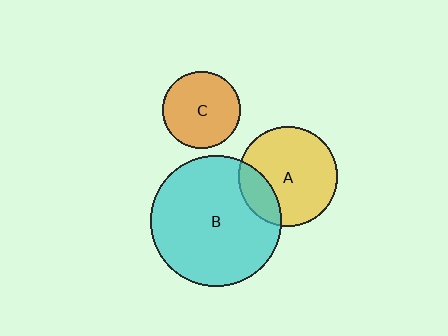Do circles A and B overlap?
Yes.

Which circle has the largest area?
Circle B (cyan).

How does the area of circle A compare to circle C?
Approximately 1.6 times.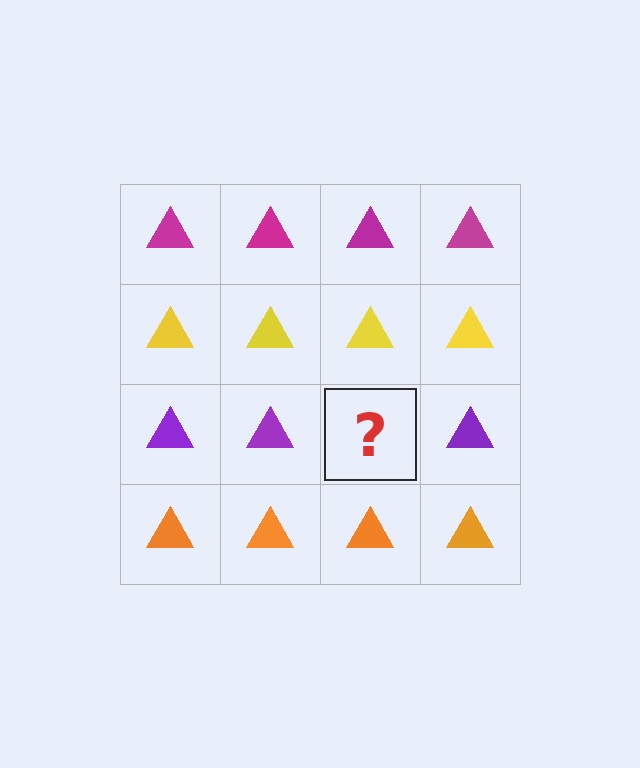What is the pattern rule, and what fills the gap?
The rule is that each row has a consistent color. The gap should be filled with a purple triangle.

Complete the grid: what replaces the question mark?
The question mark should be replaced with a purple triangle.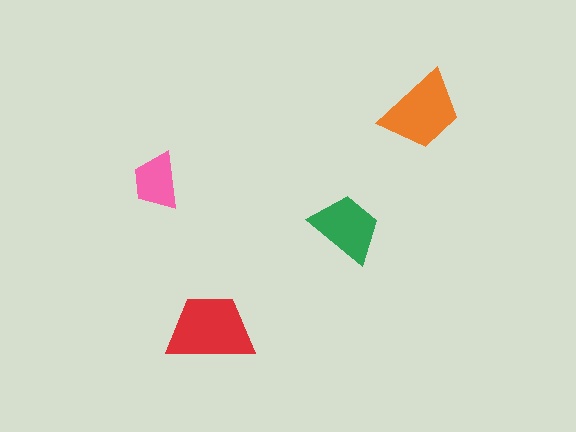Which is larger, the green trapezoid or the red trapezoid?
The red one.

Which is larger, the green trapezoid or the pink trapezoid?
The green one.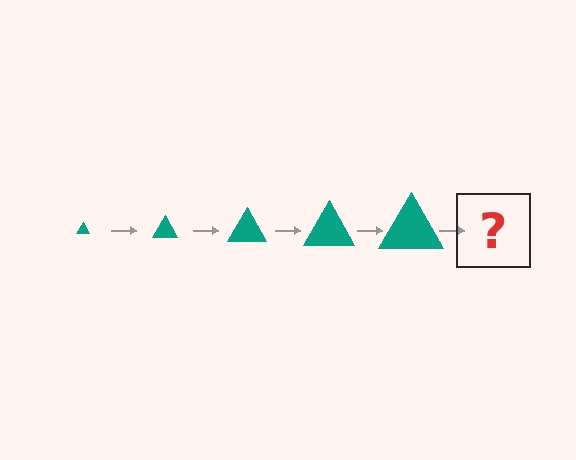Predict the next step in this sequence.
The next step is a teal triangle, larger than the previous one.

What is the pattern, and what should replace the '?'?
The pattern is that the triangle gets progressively larger each step. The '?' should be a teal triangle, larger than the previous one.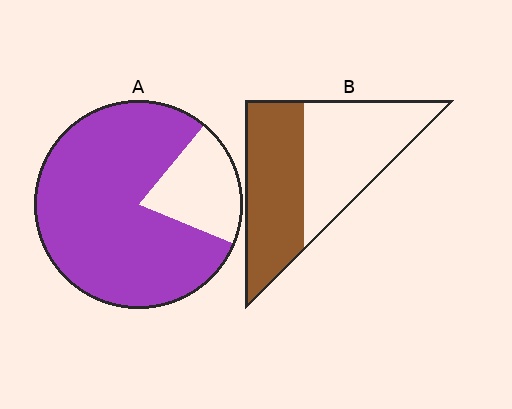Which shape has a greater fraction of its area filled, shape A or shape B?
Shape A.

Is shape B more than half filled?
Roughly half.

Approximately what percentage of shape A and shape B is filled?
A is approximately 80% and B is approximately 50%.